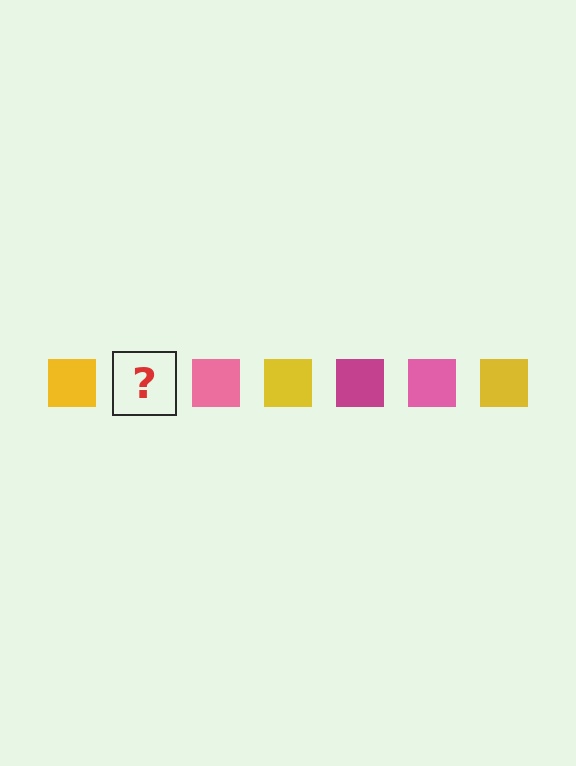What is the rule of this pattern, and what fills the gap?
The rule is that the pattern cycles through yellow, magenta, pink squares. The gap should be filled with a magenta square.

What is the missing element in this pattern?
The missing element is a magenta square.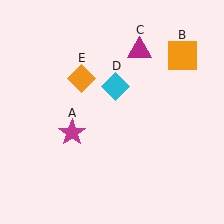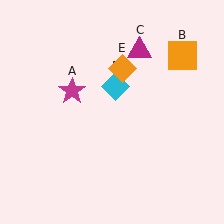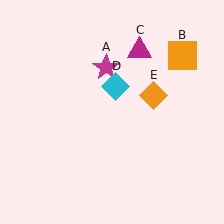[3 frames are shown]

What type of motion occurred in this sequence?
The magenta star (object A), orange diamond (object E) rotated clockwise around the center of the scene.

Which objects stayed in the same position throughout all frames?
Orange square (object B) and magenta triangle (object C) and cyan diamond (object D) remained stationary.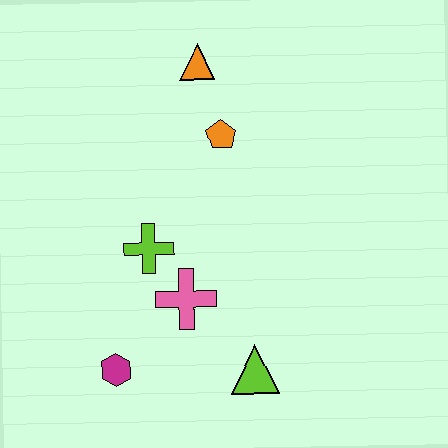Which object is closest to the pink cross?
The lime cross is closest to the pink cross.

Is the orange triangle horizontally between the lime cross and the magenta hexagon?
No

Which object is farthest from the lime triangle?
The orange triangle is farthest from the lime triangle.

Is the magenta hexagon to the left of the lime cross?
Yes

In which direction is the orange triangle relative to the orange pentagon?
The orange triangle is above the orange pentagon.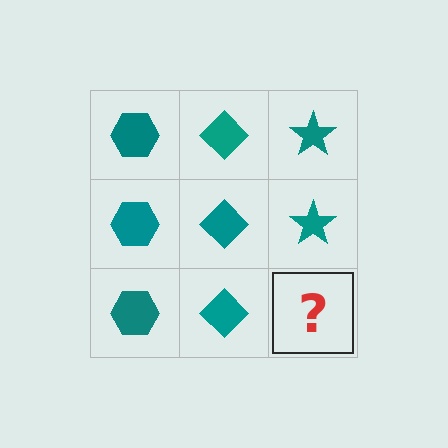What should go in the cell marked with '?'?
The missing cell should contain a teal star.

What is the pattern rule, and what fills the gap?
The rule is that each column has a consistent shape. The gap should be filled with a teal star.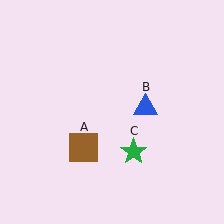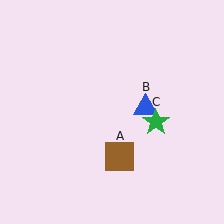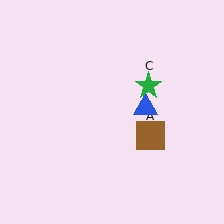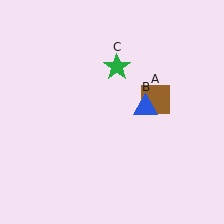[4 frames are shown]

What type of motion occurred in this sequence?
The brown square (object A), green star (object C) rotated counterclockwise around the center of the scene.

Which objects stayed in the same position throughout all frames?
Blue triangle (object B) remained stationary.